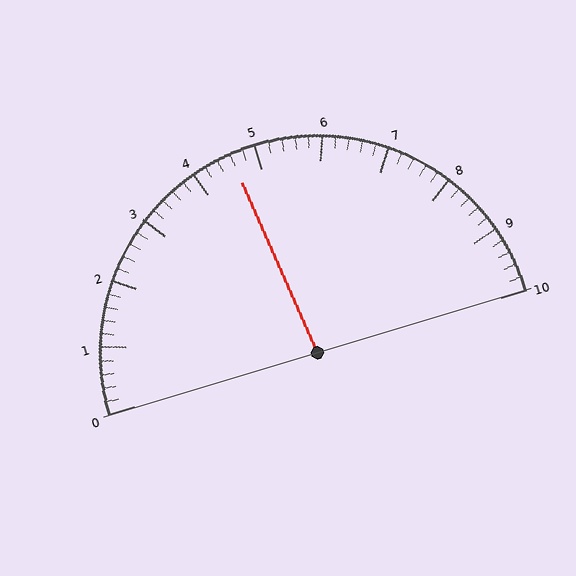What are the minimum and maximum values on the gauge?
The gauge ranges from 0 to 10.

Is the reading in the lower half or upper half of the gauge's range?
The reading is in the lower half of the range (0 to 10).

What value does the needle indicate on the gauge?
The needle indicates approximately 4.6.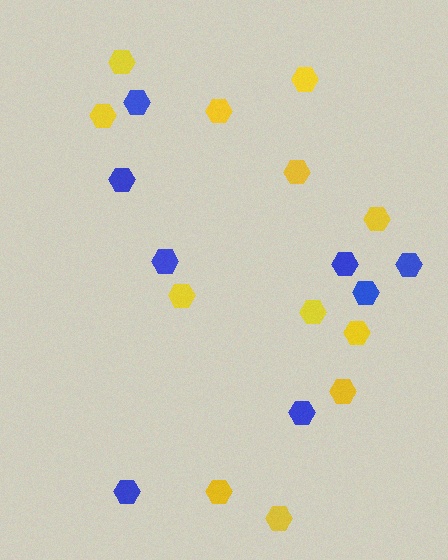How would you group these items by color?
There are 2 groups: one group of blue hexagons (8) and one group of yellow hexagons (12).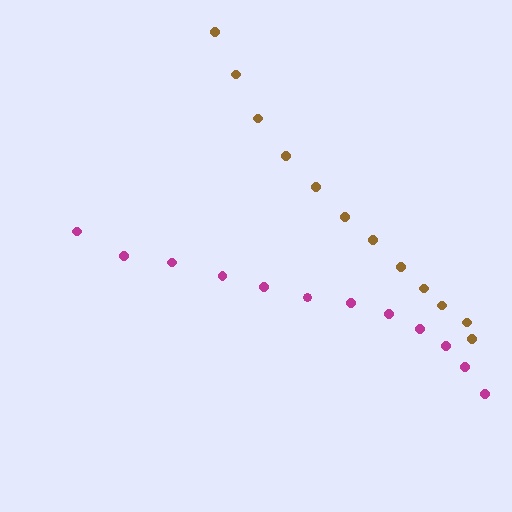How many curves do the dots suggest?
There are 2 distinct paths.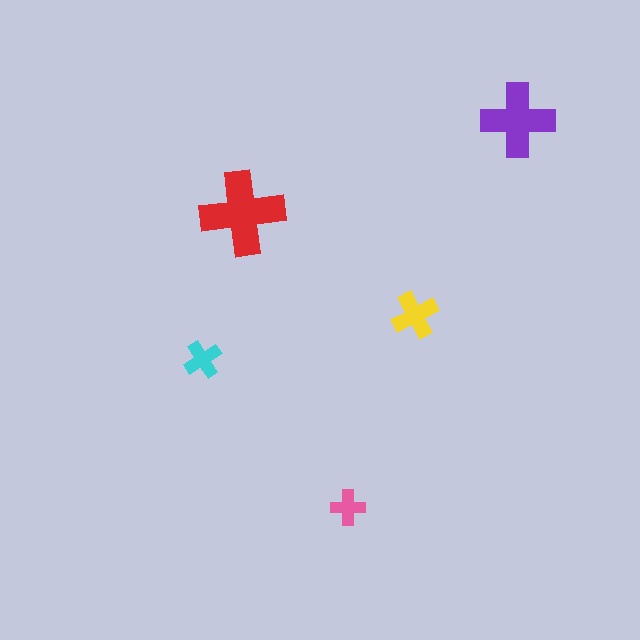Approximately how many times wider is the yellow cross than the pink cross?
About 1.5 times wider.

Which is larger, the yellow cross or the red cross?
The red one.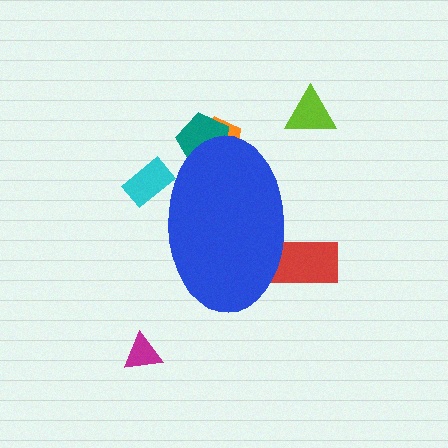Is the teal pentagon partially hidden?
Yes, the teal pentagon is partially hidden behind the blue ellipse.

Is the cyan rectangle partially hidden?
Yes, the cyan rectangle is partially hidden behind the blue ellipse.